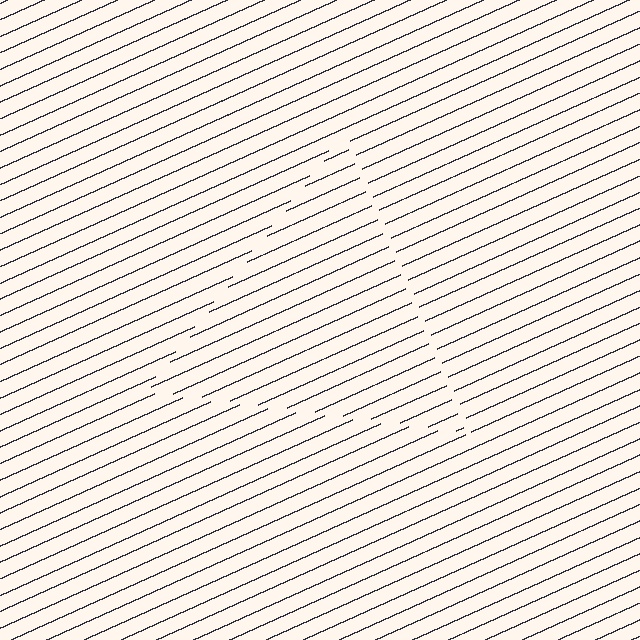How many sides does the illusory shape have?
3 sides — the line-ends trace a triangle.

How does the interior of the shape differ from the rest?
The interior of the shape contains the same grating, shifted by half a period — the contour is defined by the phase discontinuity where line-ends from the inner and outer gratings abut.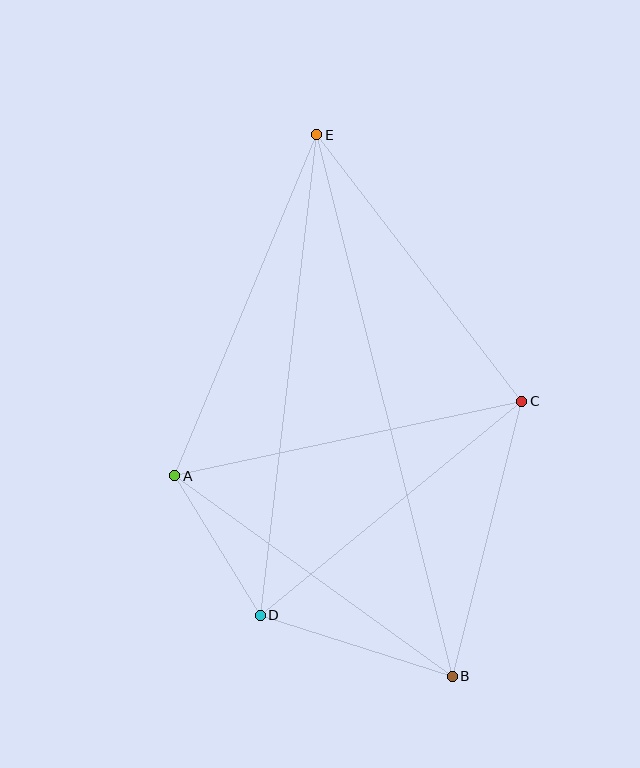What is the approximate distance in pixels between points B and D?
The distance between B and D is approximately 202 pixels.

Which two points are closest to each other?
Points A and D are closest to each other.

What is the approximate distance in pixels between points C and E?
The distance between C and E is approximately 336 pixels.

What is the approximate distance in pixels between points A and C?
The distance between A and C is approximately 355 pixels.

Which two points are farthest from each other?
Points B and E are farthest from each other.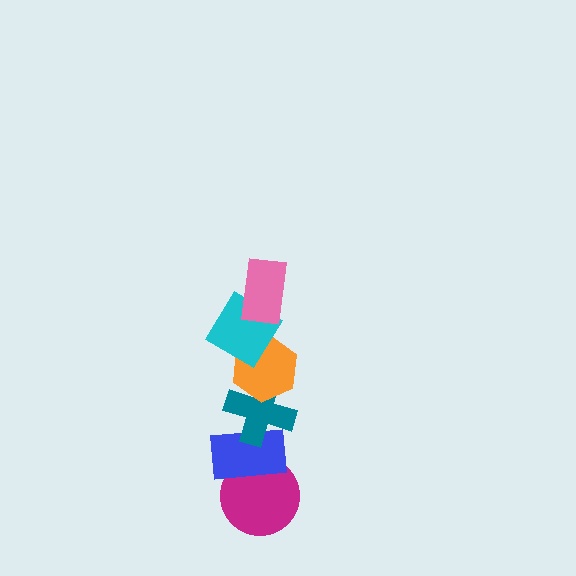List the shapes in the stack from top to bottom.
From top to bottom: the pink rectangle, the cyan diamond, the orange hexagon, the teal cross, the blue rectangle, the magenta circle.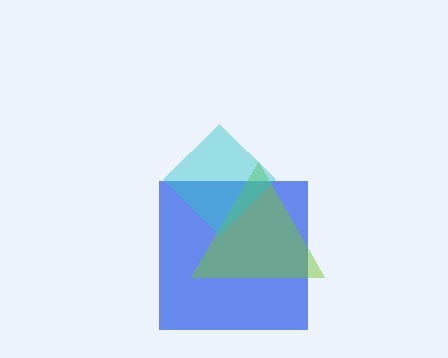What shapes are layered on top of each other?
The layered shapes are: a blue square, a lime triangle, a cyan diamond.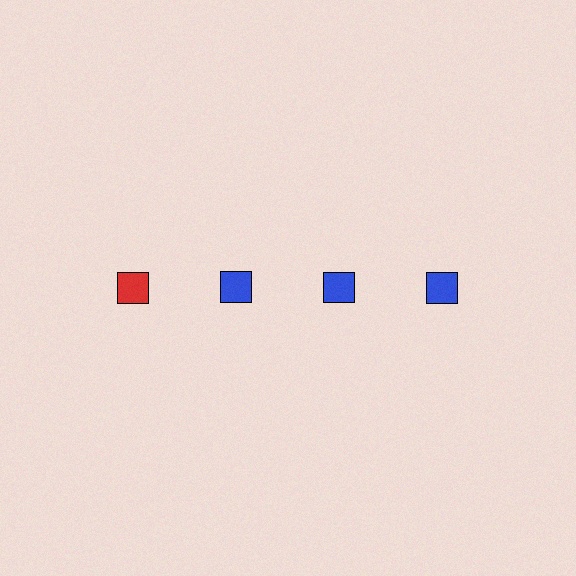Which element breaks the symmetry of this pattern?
The red square in the top row, leftmost column breaks the symmetry. All other shapes are blue squares.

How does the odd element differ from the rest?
It has a different color: red instead of blue.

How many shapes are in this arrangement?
There are 4 shapes arranged in a grid pattern.